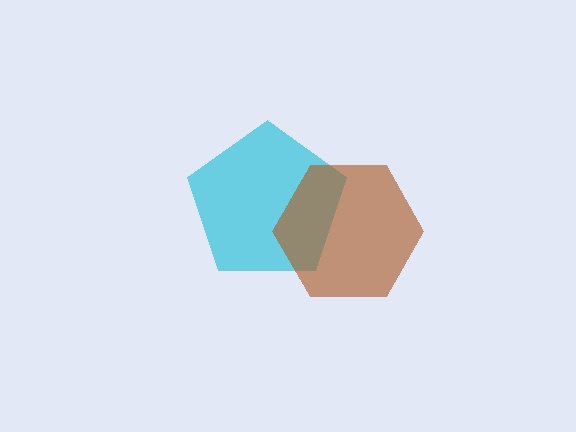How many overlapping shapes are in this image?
There are 2 overlapping shapes in the image.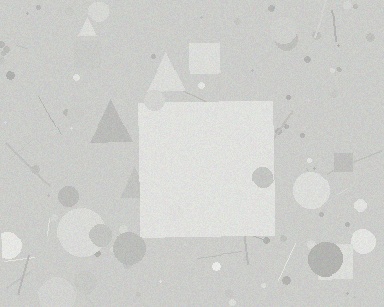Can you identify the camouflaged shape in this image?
The camouflaged shape is a square.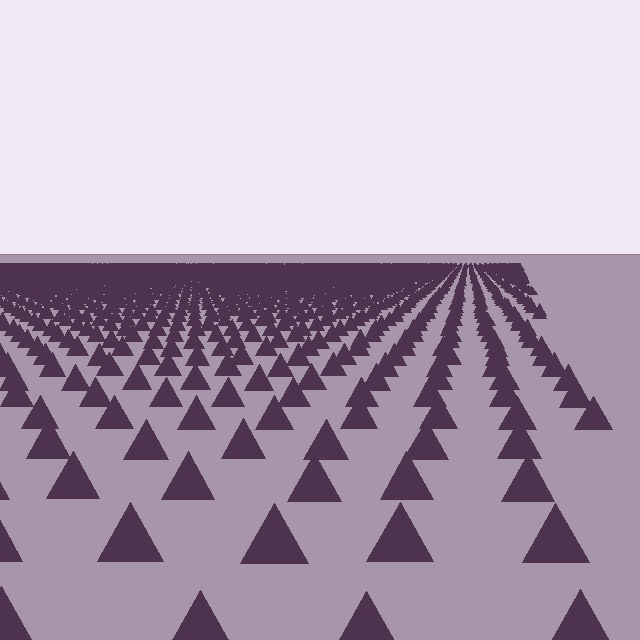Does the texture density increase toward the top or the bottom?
Density increases toward the top.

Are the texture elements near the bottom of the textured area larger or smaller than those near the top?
Larger. Near the bottom, elements are closer to the viewer and appear at a bigger on-screen size.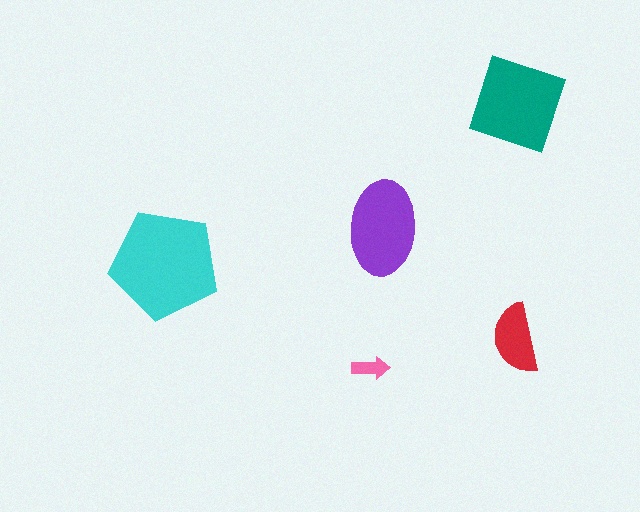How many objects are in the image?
There are 5 objects in the image.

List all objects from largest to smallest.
The cyan pentagon, the teal square, the purple ellipse, the red semicircle, the pink arrow.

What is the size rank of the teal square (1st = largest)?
2nd.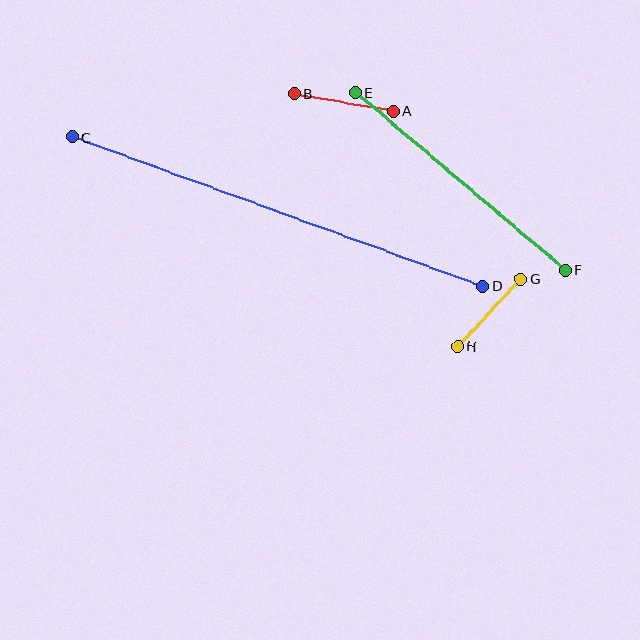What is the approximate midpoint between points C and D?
The midpoint is at approximately (278, 212) pixels.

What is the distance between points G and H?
The distance is approximately 93 pixels.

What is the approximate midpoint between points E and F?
The midpoint is at approximately (461, 181) pixels.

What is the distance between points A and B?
The distance is approximately 100 pixels.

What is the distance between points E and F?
The distance is approximately 275 pixels.